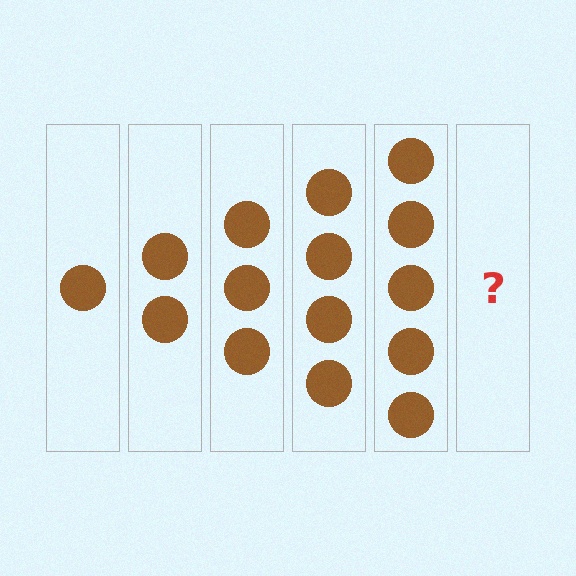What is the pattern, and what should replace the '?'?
The pattern is that each step adds one more circle. The '?' should be 6 circles.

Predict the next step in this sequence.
The next step is 6 circles.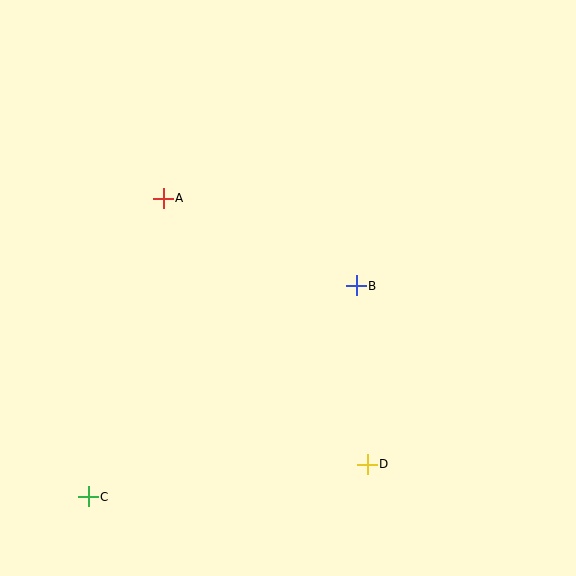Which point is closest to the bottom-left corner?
Point C is closest to the bottom-left corner.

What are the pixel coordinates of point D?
Point D is at (367, 464).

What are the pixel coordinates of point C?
Point C is at (88, 497).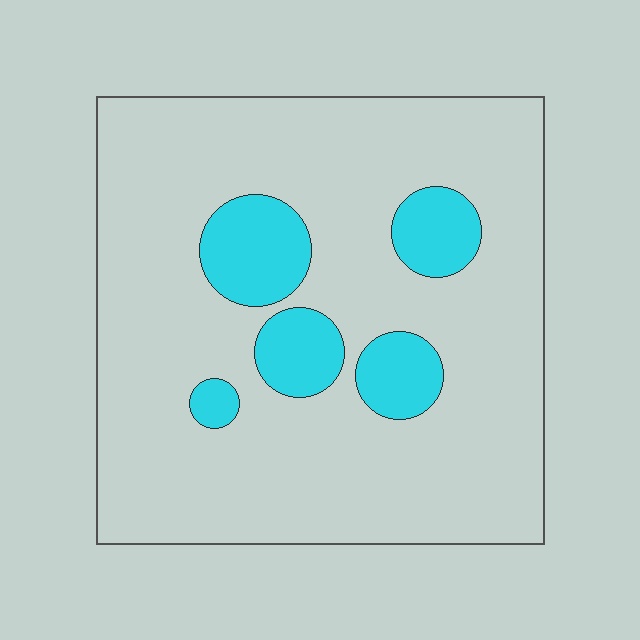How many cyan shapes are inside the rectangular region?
5.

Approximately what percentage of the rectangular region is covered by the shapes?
Approximately 15%.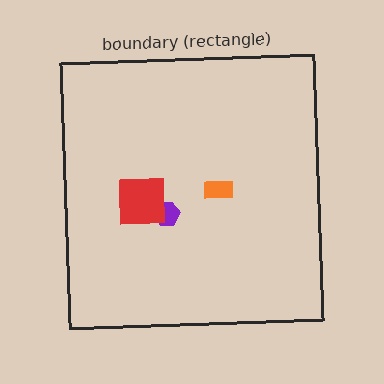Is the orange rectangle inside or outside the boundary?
Inside.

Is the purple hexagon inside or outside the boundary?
Inside.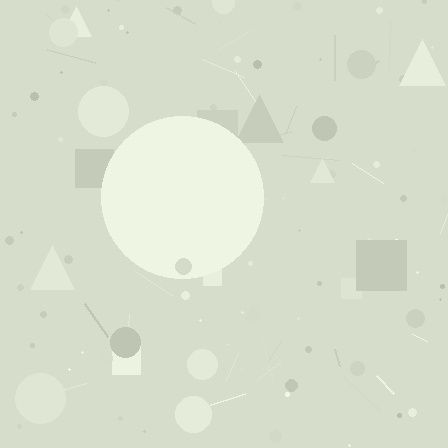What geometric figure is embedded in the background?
A circle is embedded in the background.